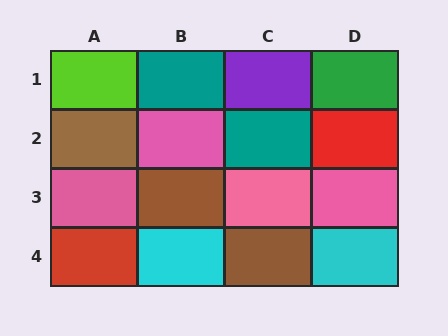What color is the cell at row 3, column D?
Pink.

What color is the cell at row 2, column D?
Red.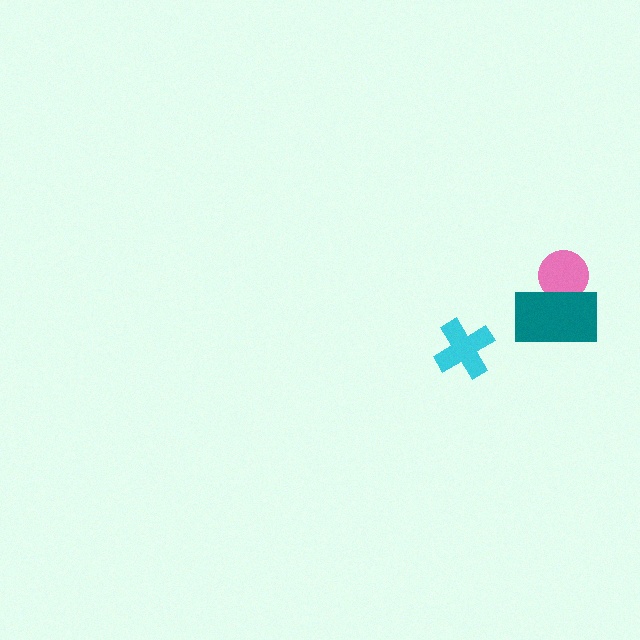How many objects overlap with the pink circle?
1 object overlaps with the pink circle.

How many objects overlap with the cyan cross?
0 objects overlap with the cyan cross.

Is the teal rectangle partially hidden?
No, no other shape covers it.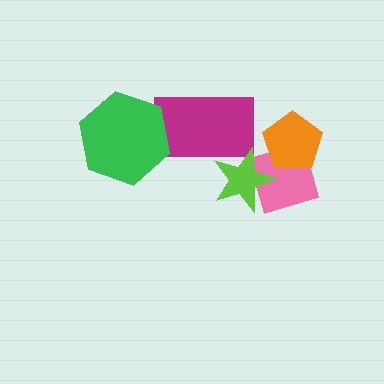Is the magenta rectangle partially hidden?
Yes, it is partially covered by another shape.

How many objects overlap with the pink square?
2 objects overlap with the pink square.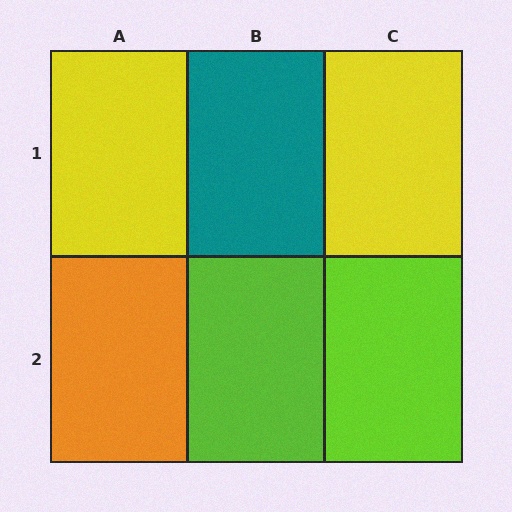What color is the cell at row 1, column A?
Yellow.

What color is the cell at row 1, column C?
Yellow.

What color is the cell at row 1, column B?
Teal.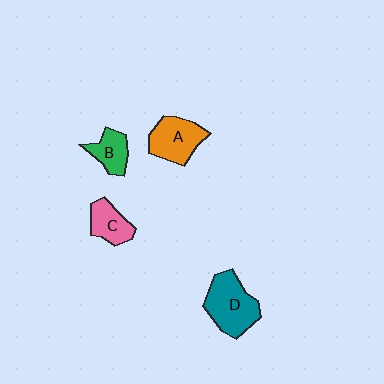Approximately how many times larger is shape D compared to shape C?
Approximately 1.7 times.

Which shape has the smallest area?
Shape B (green).